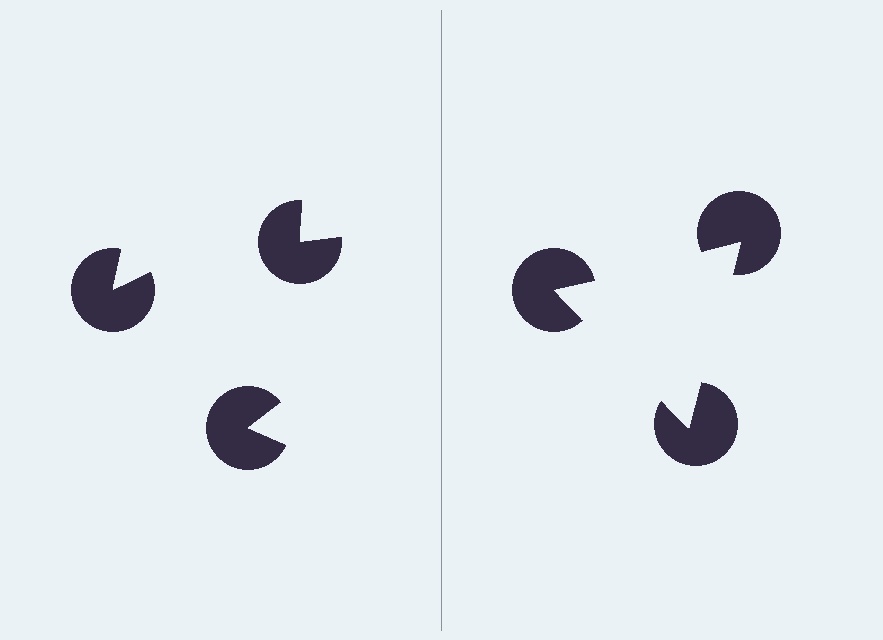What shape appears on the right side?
An illusory triangle.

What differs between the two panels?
The pac-man discs are positioned identically on both sides; only the wedge orientations differ. On the right they align to a triangle; on the left they are misaligned.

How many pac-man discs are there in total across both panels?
6 — 3 on each side.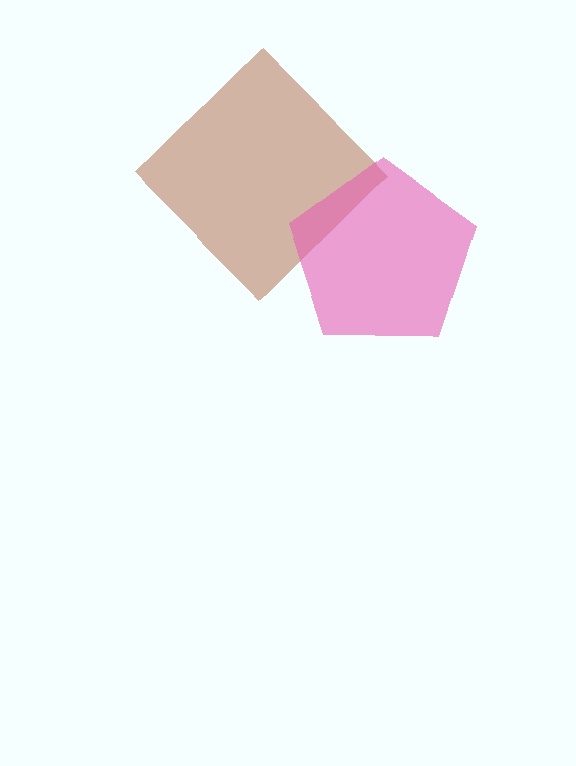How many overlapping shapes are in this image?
There are 2 overlapping shapes in the image.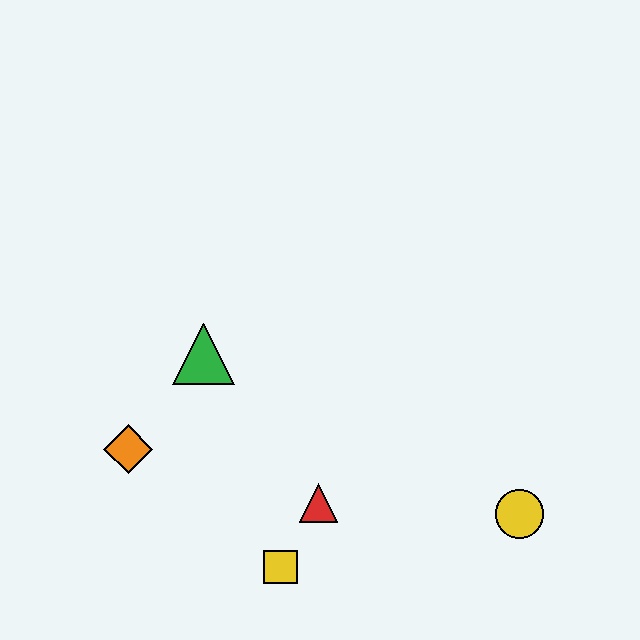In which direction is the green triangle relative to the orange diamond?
The green triangle is above the orange diamond.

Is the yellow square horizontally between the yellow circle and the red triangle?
No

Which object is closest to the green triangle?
The orange diamond is closest to the green triangle.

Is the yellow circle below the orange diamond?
Yes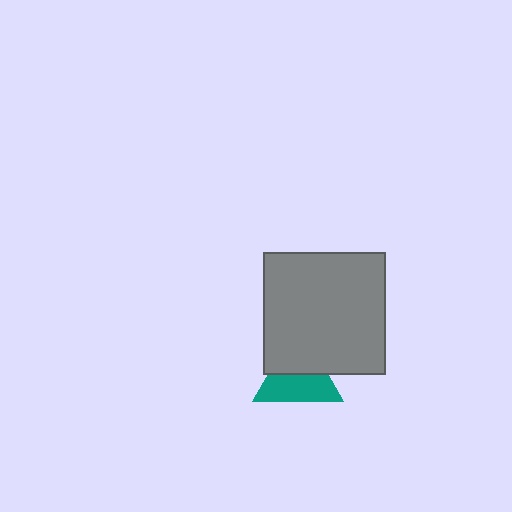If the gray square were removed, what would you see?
You would see the complete teal triangle.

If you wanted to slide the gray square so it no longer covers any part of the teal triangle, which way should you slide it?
Slide it up — that is the most direct way to separate the two shapes.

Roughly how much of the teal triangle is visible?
About half of it is visible (roughly 55%).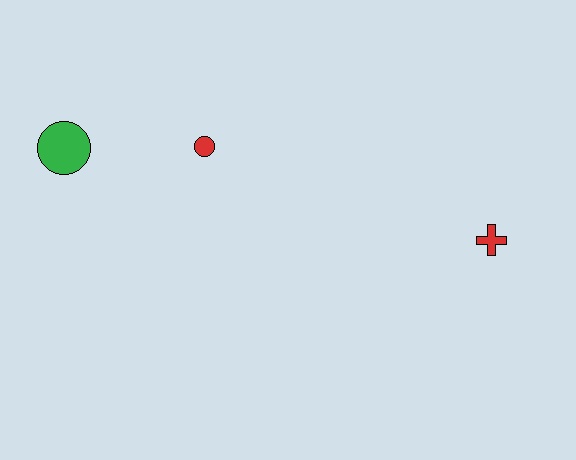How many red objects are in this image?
There are 2 red objects.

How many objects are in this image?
There are 3 objects.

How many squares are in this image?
There are no squares.